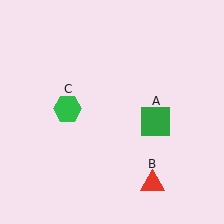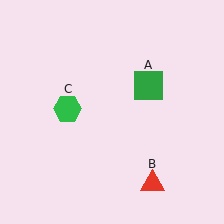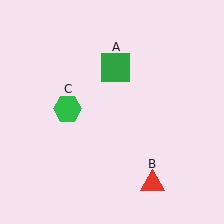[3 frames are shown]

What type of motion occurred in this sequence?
The green square (object A) rotated counterclockwise around the center of the scene.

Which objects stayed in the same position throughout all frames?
Red triangle (object B) and green hexagon (object C) remained stationary.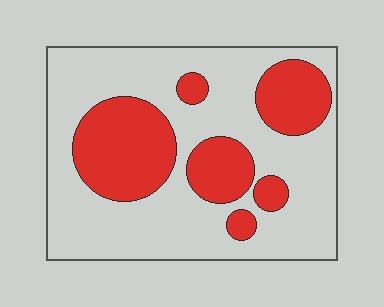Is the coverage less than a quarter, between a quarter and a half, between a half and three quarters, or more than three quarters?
Between a quarter and a half.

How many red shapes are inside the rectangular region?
6.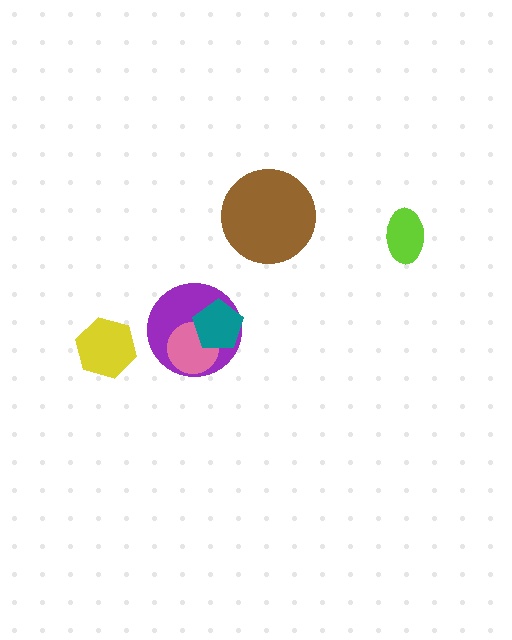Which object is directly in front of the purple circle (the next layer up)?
The pink circle is directly in front of the purple circle.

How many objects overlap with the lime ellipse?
0 objects overlap with the lime ellipse.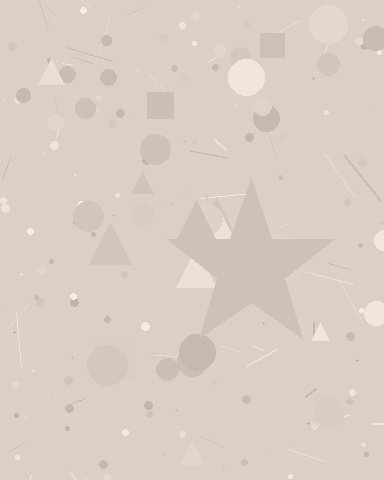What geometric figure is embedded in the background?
A star is embedded in the background.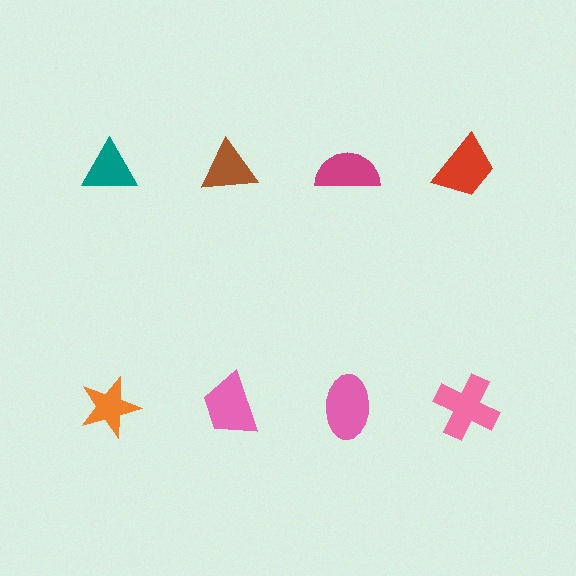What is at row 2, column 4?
A pink cross.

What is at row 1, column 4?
A red trapezoid.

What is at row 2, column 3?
A pink ellipse.